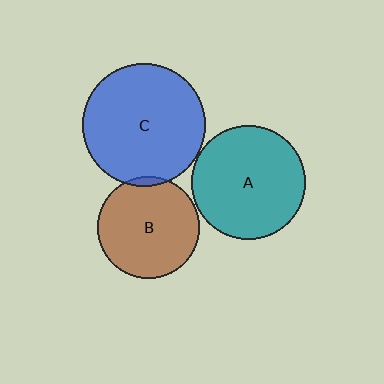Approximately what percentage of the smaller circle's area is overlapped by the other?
Approximately 5%.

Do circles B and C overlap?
Yes.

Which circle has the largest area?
Circle C (blue).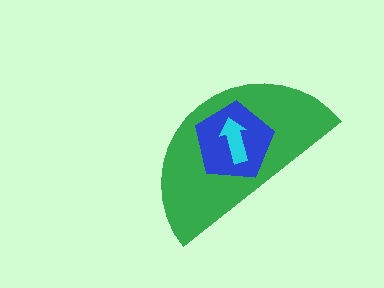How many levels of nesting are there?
3.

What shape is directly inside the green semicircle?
The blue pentagon.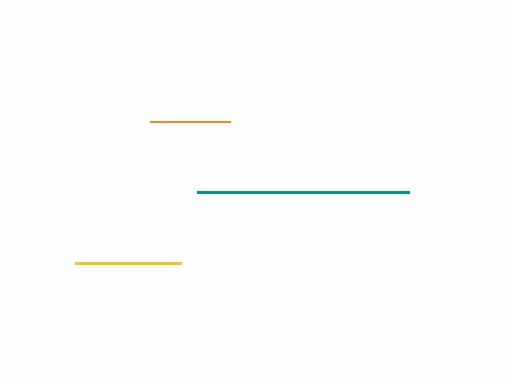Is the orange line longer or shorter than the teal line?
The teal line is longer than the orange line.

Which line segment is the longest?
The teal line is the longest at approximately 212 pixels.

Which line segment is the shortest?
The orange line is the shortest at approximately 81 pixels.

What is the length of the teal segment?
The teal segment is approximately 212 pixels long.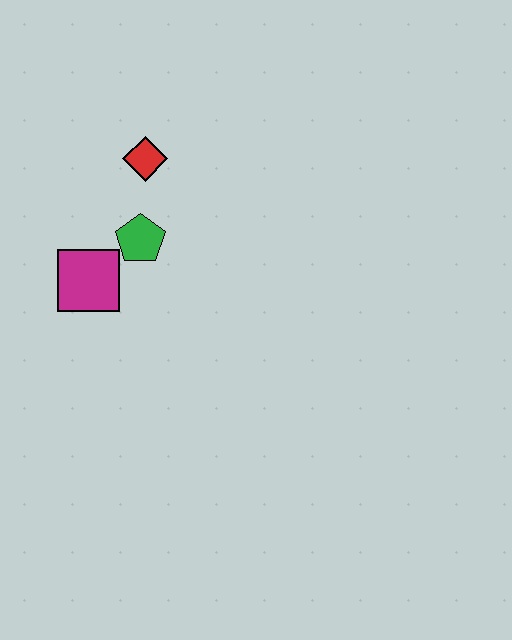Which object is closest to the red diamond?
The green pentagon is closest to the red diamond.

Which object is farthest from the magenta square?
The red diamond is farthest from the magenta square.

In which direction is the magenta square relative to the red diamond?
The magenta square is below the red diamond.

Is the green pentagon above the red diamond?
No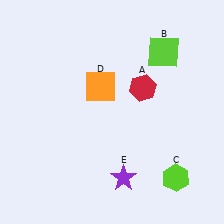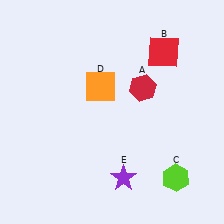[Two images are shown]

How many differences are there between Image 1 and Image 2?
There is 1 difference between the two images.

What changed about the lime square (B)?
In Image 1, B is lime. In Image 2, it changed to red.